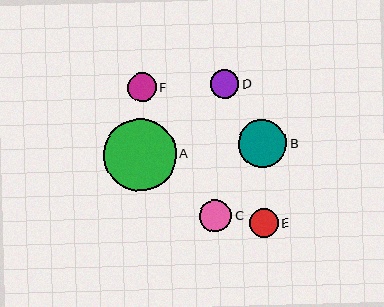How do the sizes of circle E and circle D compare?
Circle E and circle D are approximately the same size.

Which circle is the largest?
Circle A is the largest with a size of approximately 72 pixels.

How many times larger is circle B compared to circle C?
Circle B is approximately 1.5 times the size of circle C.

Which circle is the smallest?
Circle D is the smallest with a size of approximately 28 pixels.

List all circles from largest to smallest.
From largest to smallest: A, B, C, F, E, D.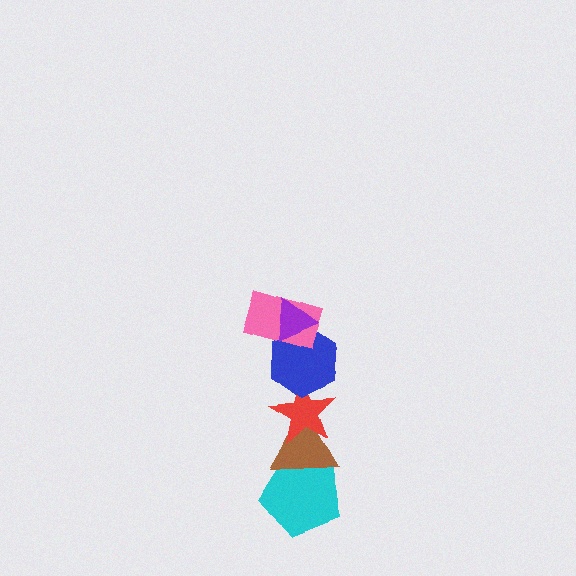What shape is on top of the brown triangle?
The red star is on top of the brown triangle.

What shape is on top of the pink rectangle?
The purple triangle is on top of the pink rectangle.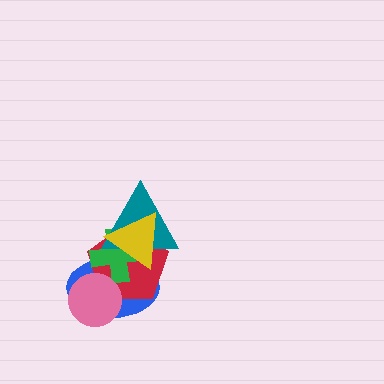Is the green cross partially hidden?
Yes, it is partially covered by another shape.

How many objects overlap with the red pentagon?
5 objects overlap with the red pentagon.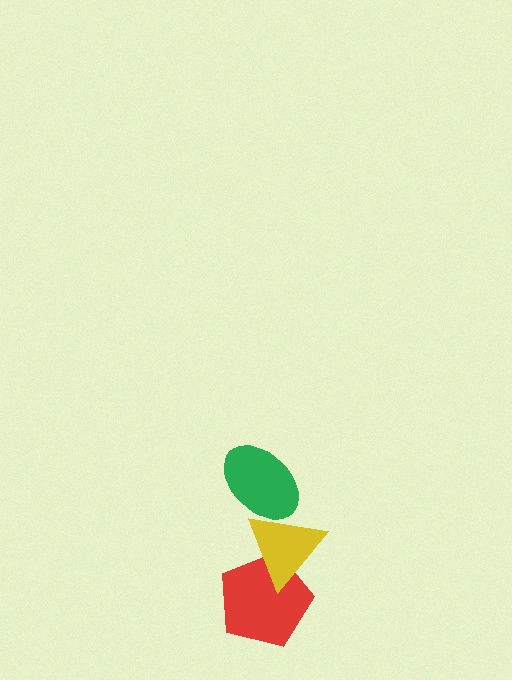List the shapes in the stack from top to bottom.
From top to bottom: the green ellipse, the yellow triangle, the red pentagon.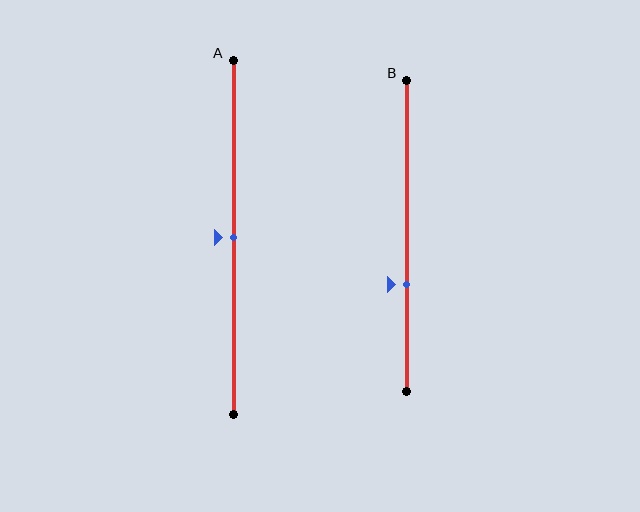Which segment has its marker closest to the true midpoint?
Segment A has its marker closest to the true midpoint.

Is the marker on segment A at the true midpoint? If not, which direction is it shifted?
Yes, the marker on segment A is at the true midpoint.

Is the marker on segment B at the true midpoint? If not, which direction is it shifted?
No, the marker on segment B is shifted downward by about 15% of the segment length.